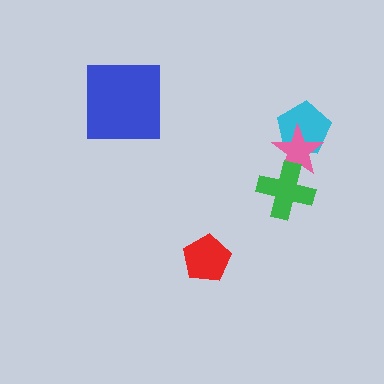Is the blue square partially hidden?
No, no other shape covers it.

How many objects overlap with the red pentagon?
0 objects overlap with the red pentagon.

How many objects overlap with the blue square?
0 objects overlap with the blue square.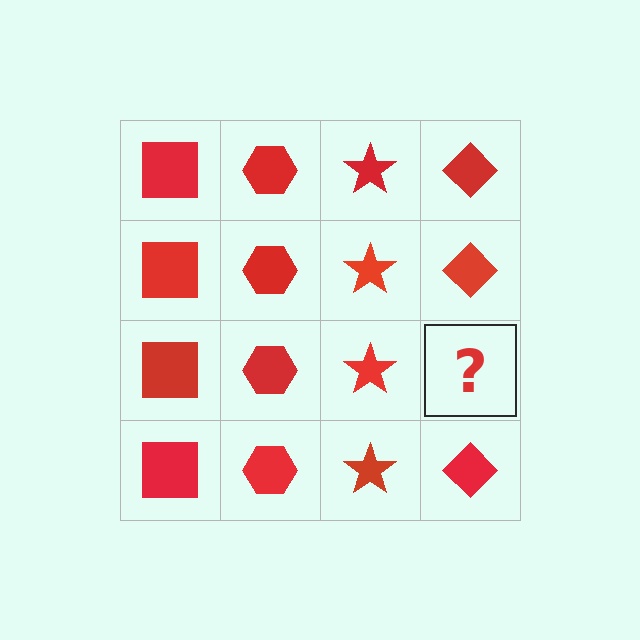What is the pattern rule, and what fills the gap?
The rule is that each column has a consistent shape. The gap should be filled with a red diamond.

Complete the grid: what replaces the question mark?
The question mark should be replaced with a red diamond.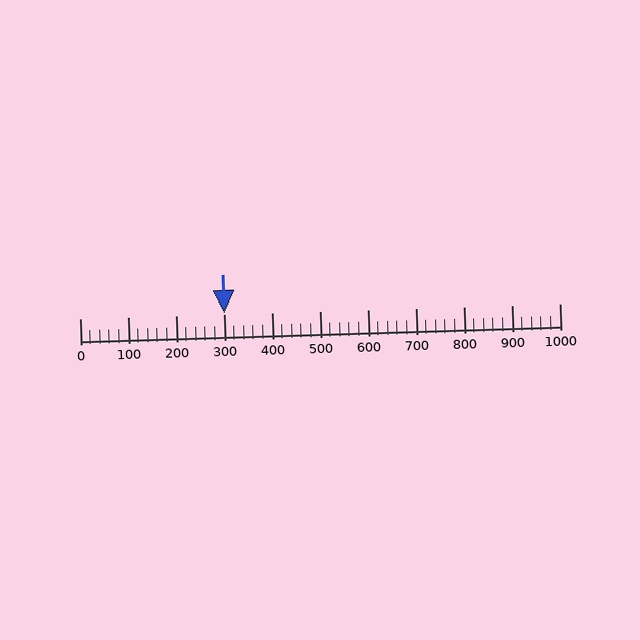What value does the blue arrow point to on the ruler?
The blue arrow points to approximately 301.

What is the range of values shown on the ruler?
The ruler shows values from 0 to 1000.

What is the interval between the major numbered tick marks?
The major tick marks are spaced 100 units apart.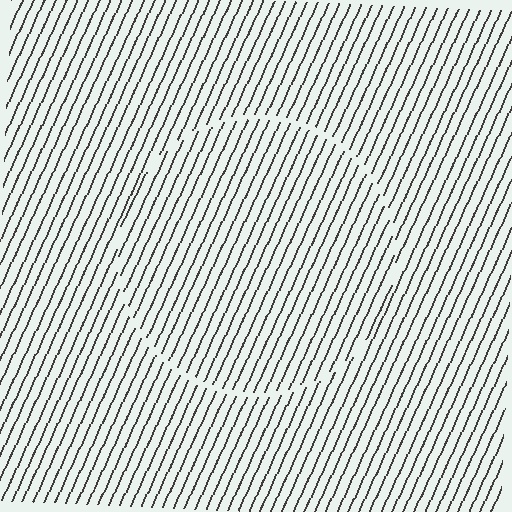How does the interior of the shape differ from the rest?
The interior of the shape contains the same grating, shifted by half a period — the contour is defined by the phase discontinuity where line-ends from the inner and outer gratings abut.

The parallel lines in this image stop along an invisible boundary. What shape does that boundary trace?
An illusory circle. The interior of the shape contains the same grating, shifted by half a period — the contour is defined by the phase discontinuity where line-ends from the inner and outer gratings abut.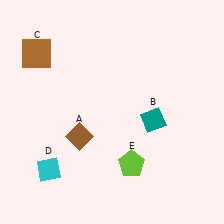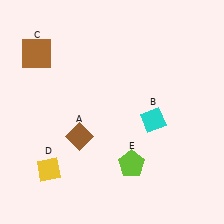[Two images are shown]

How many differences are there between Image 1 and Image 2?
There are 2 differences between the two images.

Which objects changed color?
B changed from teal to cyan. D changed from cyan to yellow.